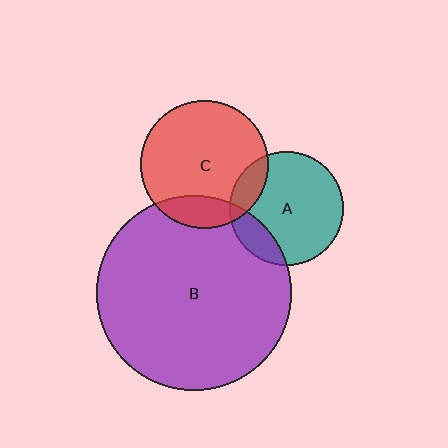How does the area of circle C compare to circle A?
Approximately 1.2 times.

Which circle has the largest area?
Circle B (purple).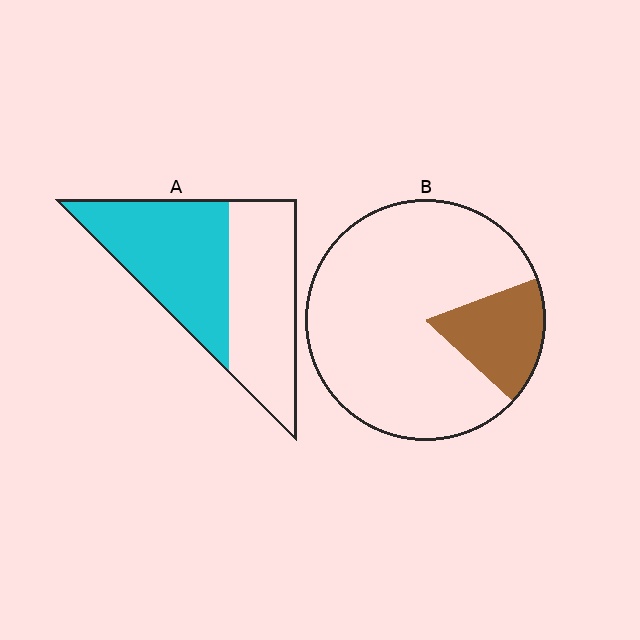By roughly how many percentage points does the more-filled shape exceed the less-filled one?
By roughly 35 percentage points (A over B).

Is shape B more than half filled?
No.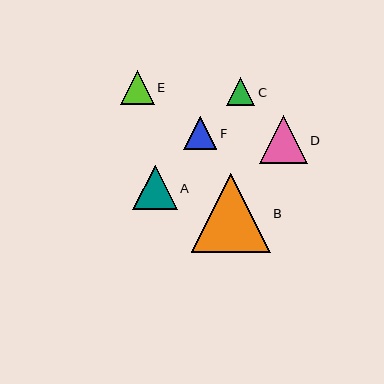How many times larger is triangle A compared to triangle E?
Triangle A is approximately 1.3 times the size of triangle E.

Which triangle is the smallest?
Triangle C is the smallest with a size of approximately 28 pixels.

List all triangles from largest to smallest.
From largest to smallest: B, D, A, E, F, C.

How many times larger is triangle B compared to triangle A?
Triangle B is approximately 1.8 times the size of triangle A.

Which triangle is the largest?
Triangle B is the largest with a size of approximately 79 pixels.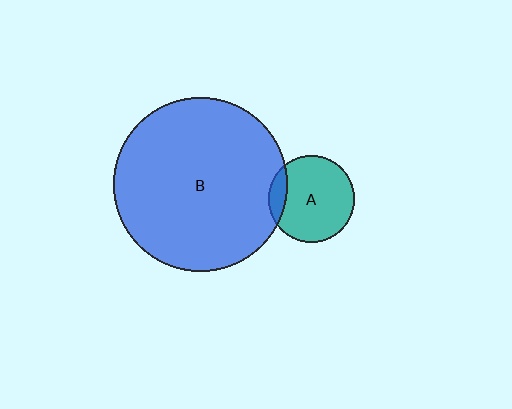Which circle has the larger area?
Circle B (blue).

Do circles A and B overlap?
Yes.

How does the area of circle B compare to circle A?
Approximately 4.1 times.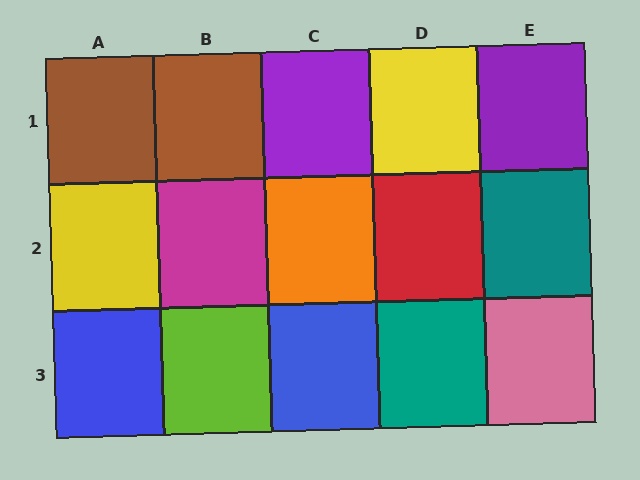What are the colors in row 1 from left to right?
Brown, brown, purple, yellow, purple.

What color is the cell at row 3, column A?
Blue.